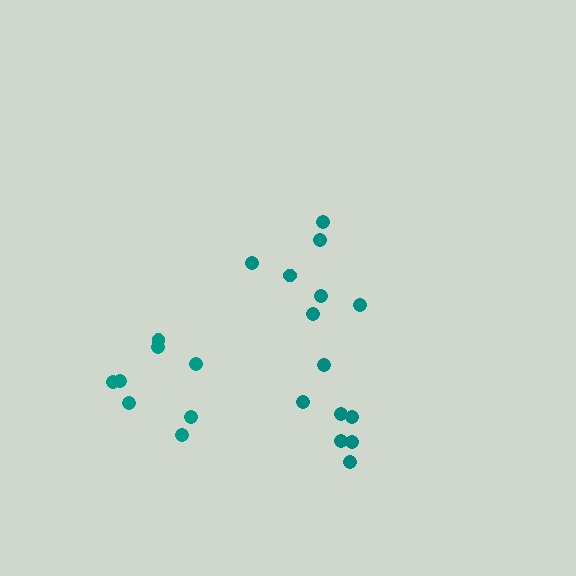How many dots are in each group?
Group 1: 7 dots, Group 2: 7 dots, Group 3: 8 dots (22 total).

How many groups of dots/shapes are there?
There are 3 groups.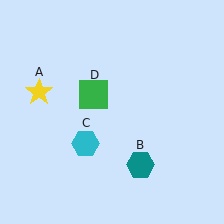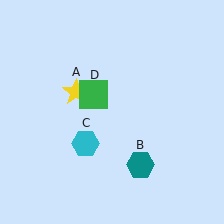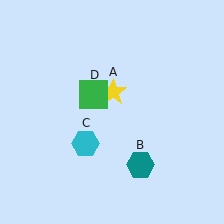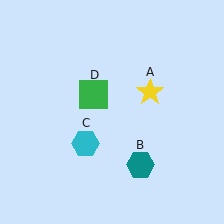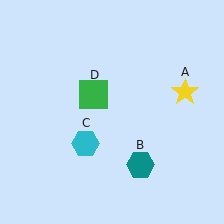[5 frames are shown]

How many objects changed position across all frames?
1 object changed position: yellow star (object A).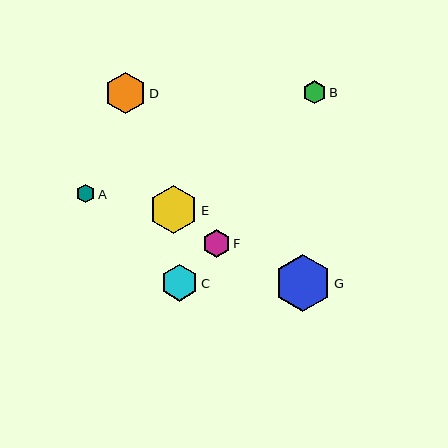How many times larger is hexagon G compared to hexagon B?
Hexagon G is approximately 2.4 times the size of hexagon B.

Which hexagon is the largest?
Hexagon G is the largest with a size of approximately 57 pixels.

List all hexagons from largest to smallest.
From largest to smallest: G, E, D, C, F, B, A.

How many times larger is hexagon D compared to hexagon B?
Hexagon D is approximately 1.8 times the size of hexagon B.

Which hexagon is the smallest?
Hexagon A is the smallest with a size of approximately 19 pixels.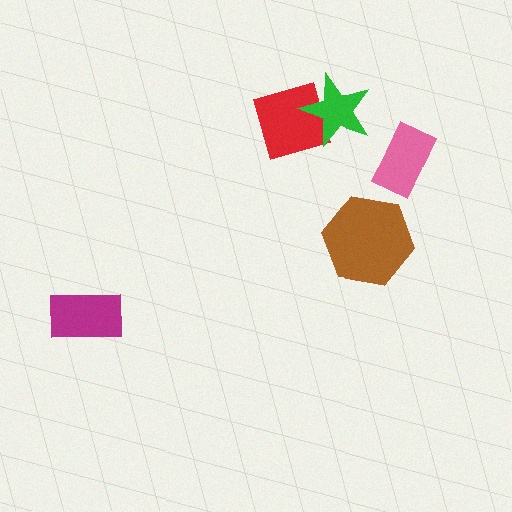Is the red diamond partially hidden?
Yes, it is partially covered by another shape.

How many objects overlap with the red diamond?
1 object overlaps with the red diamond.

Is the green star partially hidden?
No, no other shape covers it.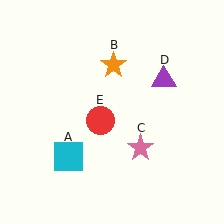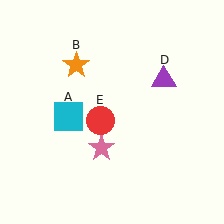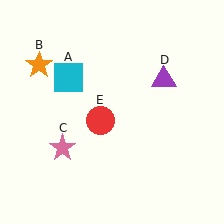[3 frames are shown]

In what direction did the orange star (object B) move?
The orange star (object B) moved left.